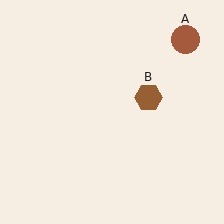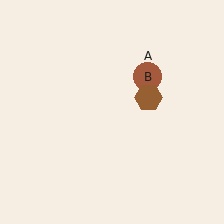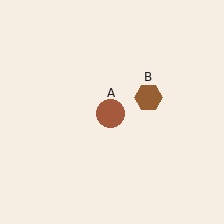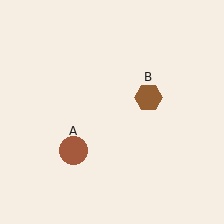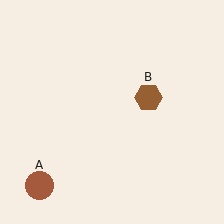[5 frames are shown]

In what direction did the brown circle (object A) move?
The brown circle (object A) moved down and to the left.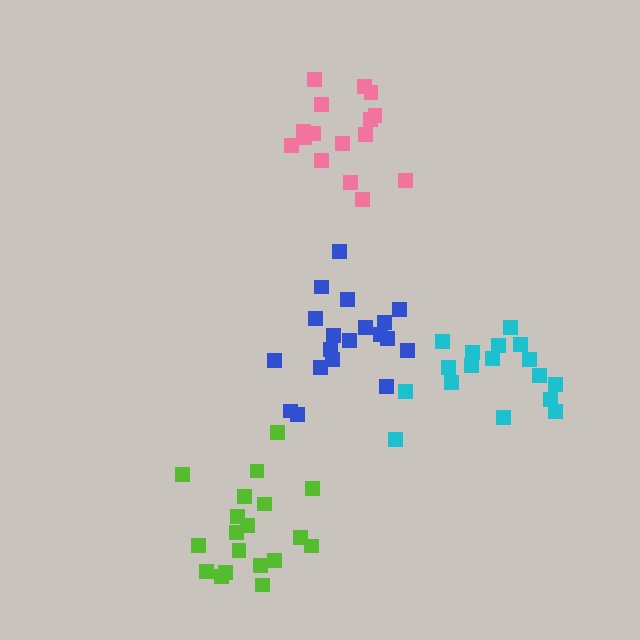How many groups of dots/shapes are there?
There are 4 groups.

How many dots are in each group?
Group 1: 16 dots, Group 2: 17 dots, Group 3: 19 dots, Group 4: 19 dots (71 total).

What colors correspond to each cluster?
The clusters are colored: pink, cyan, lime, blue.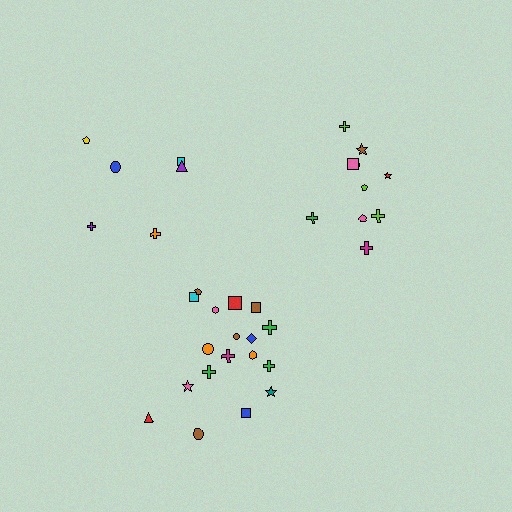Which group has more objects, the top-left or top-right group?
The top-right group.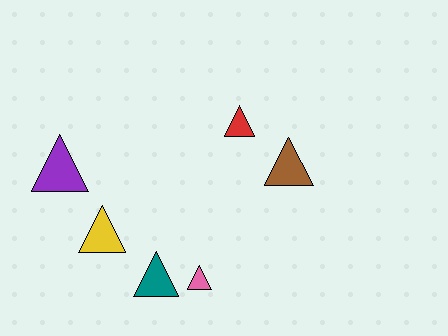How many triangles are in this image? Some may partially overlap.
There are 6 triangles.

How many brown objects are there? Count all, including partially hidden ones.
There is 1 brown object.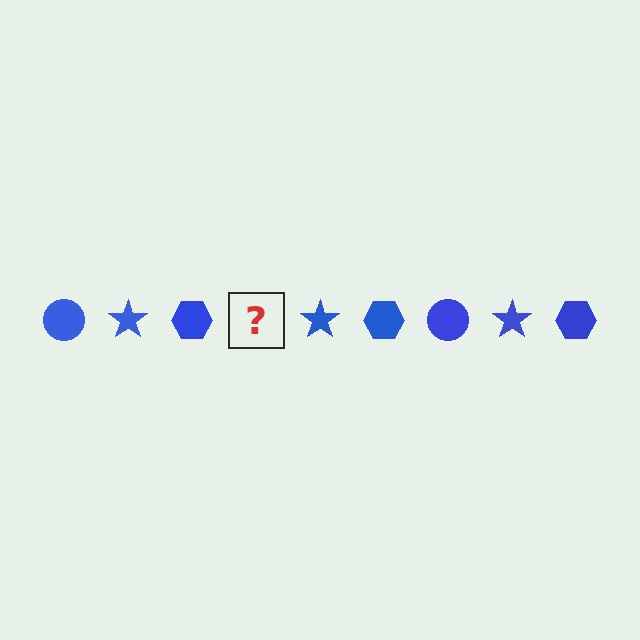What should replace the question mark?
The question mark should be replaced with a blue circle.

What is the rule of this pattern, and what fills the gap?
The rule is that the pattern cycles through circle, star, hexagon shapes in blue. The gap should be filled with a blue circle.